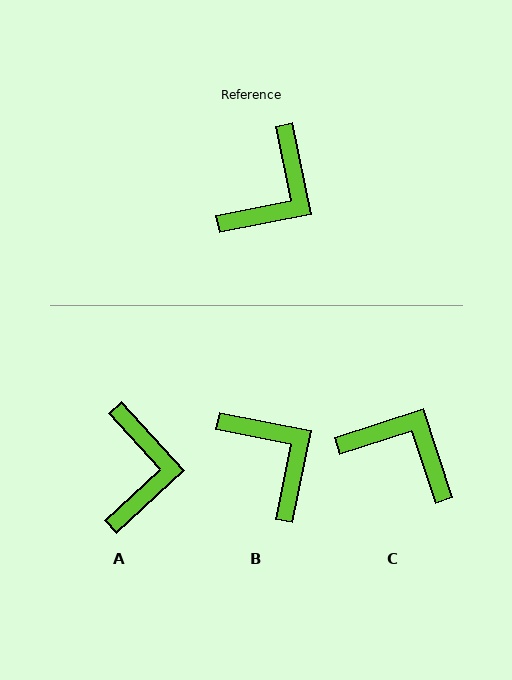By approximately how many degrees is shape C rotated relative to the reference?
Approximately 97 degrees counter-clockwise.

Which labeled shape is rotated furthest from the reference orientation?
C, about 97 degrees away.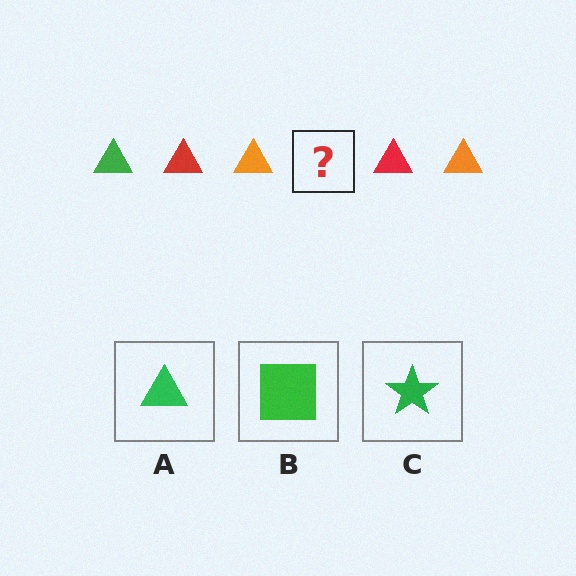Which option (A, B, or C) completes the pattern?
A.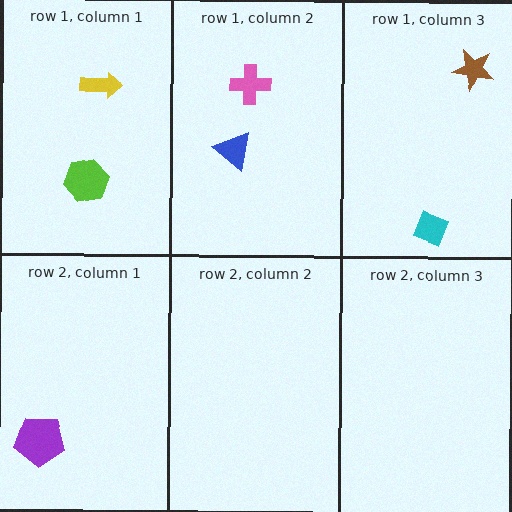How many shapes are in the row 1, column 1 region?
2.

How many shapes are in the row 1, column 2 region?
2.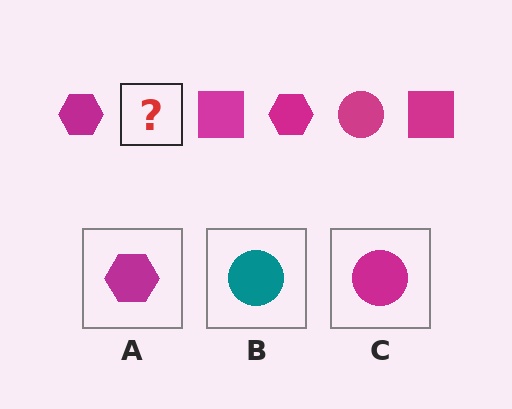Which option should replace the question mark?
Option C.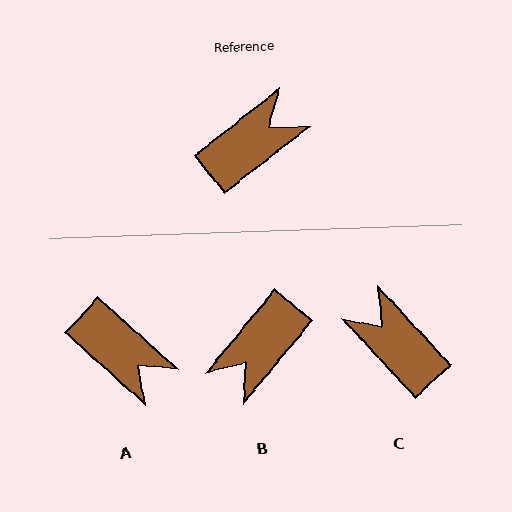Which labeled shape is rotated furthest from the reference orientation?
B, about 168 degrees away.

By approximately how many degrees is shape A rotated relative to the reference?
Approximately 80 degrees clockwise.